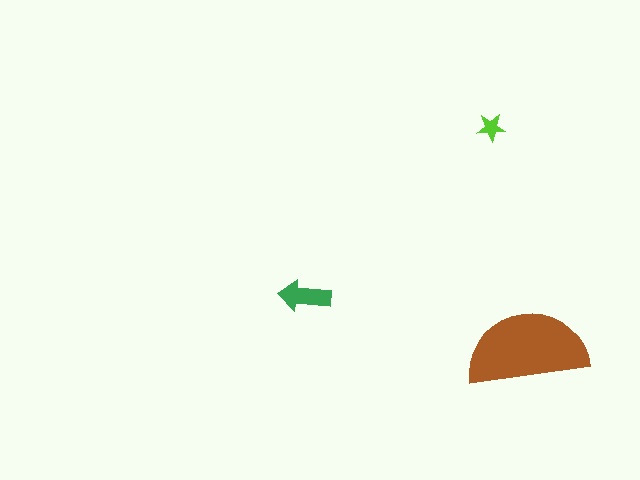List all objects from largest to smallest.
The brown semicircle, the green arrow, the lime star.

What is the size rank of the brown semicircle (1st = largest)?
1st.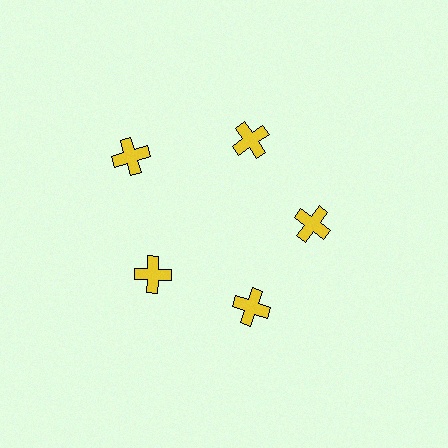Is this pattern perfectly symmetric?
No. The 5 yellow crosses are arranged in a ring, but one element near the 10 o'clock position is pushed outward from the center, breaking the 5-fold rotational symmetry.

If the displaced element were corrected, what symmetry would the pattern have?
It would have 5-fold rotational symmetry — the pattern would map onto itself every 72 degrees.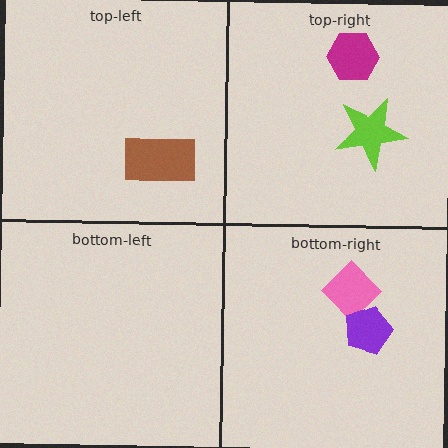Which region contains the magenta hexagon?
The top-right region.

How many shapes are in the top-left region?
1.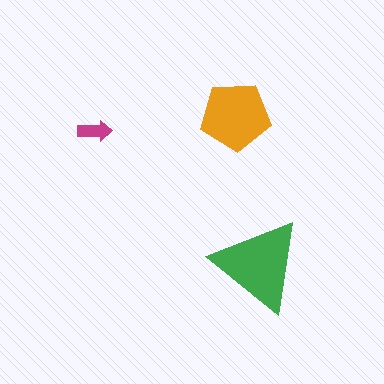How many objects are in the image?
There are 3 objects in the image.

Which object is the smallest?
The magenta arrow.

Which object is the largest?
The green triangle.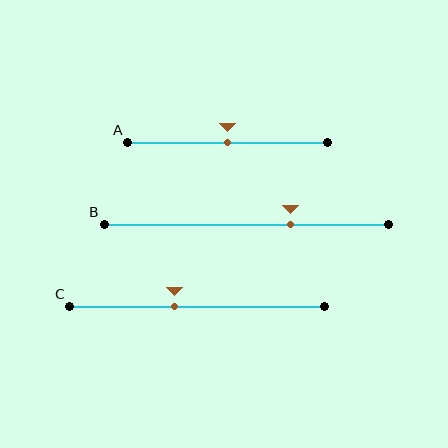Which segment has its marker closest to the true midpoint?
Segment A has its marker closest to the true midpoint.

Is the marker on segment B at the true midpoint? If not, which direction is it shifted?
No, the marker on segment B is shifted to the right by about 16% of the segment length.